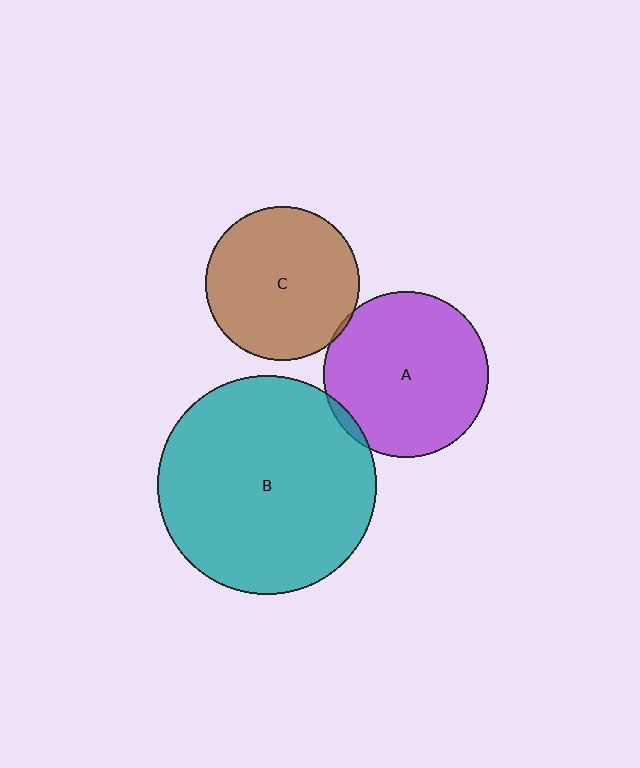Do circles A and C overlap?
Yes.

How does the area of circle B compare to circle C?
Approximately 2.0 times.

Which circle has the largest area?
Circle B (teal).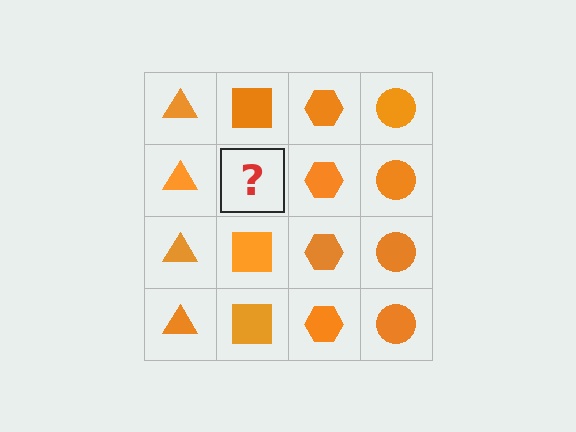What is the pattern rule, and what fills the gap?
The rule is that each column has a consistent shape. The gap should be filled with an orange square.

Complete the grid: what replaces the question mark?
The question mark should be replaced with an orange square.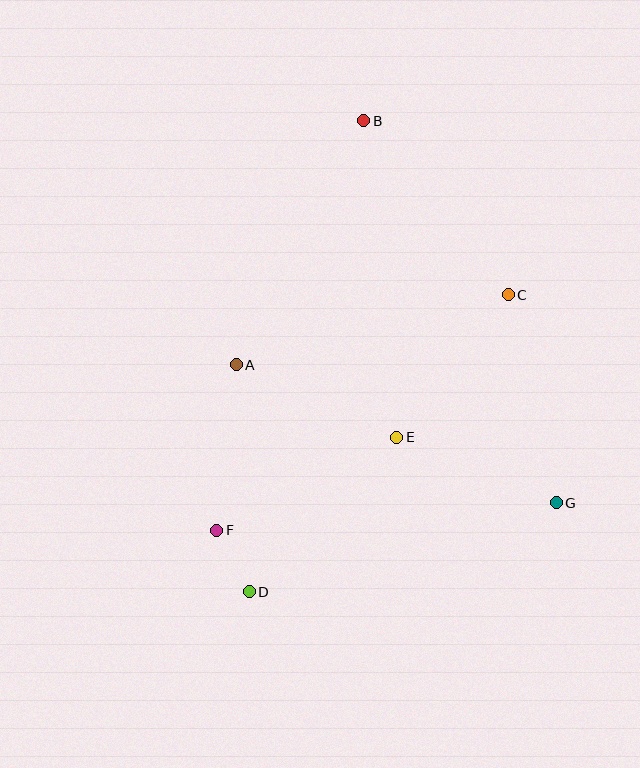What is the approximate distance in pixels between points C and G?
The distance between C and G is approximately 213 pixels.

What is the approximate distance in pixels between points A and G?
The distance between A and G is approximately 349 pixels.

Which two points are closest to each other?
Points D and F are closest to each other.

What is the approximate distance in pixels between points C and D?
The distance between C and D is approximately 394 pixels.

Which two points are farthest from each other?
Points B and D are farthest from each other.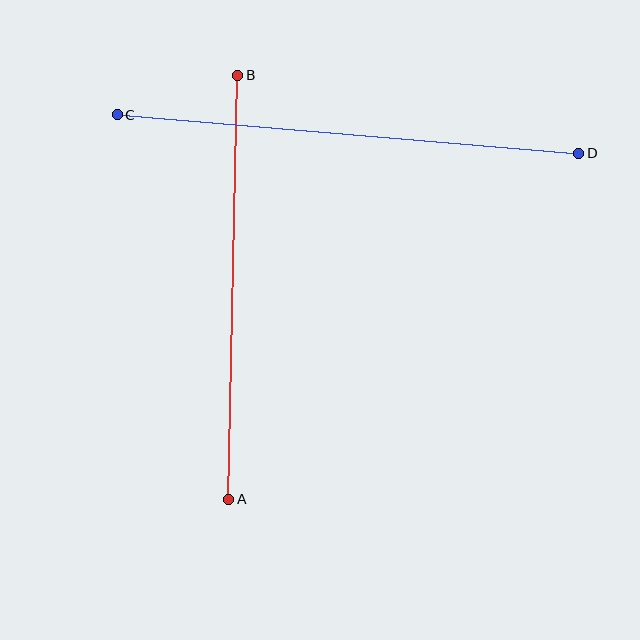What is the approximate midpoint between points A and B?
The midpoint is at approximately (233, 287) pixels.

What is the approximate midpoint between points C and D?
The midpoint is at approximately (348, 134) pixels.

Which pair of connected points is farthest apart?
Points C and D are farthest apart.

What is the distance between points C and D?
The distance is approximately 463 pixels.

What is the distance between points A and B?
The distance is approximately 424 pixels.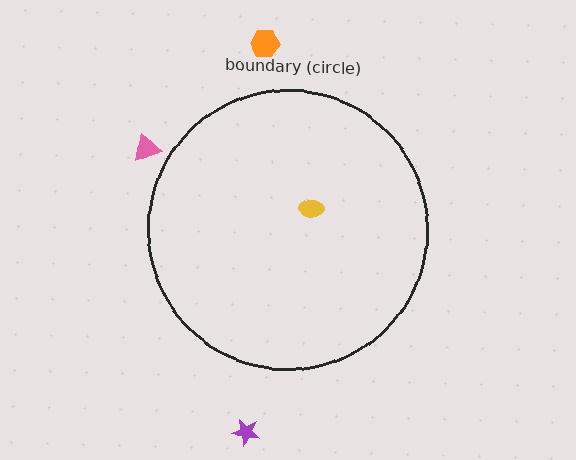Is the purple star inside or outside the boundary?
Outside.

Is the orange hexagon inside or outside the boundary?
Outside.